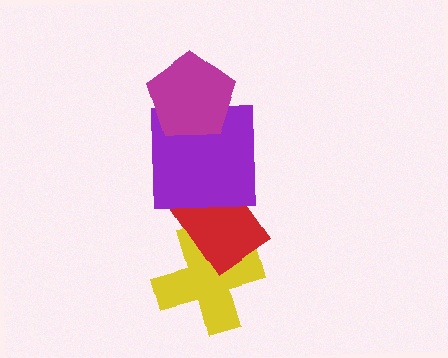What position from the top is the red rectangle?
The red rectangle is 3rd from the top.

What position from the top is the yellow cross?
The yellow cross is 4th from the top.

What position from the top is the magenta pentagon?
The magenta pentagon is 1st from the top.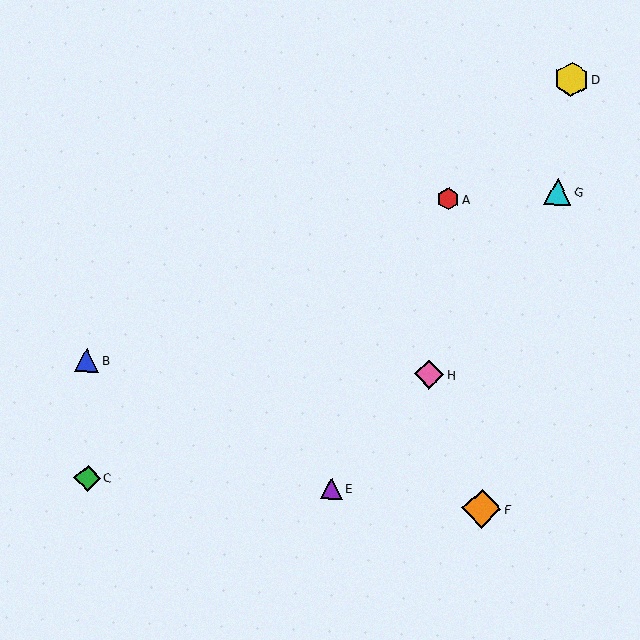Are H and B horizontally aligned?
Yes, both are at y≈374.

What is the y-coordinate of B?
Object B is at y≈360.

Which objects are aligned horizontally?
Objects B, H are aligned horizontally.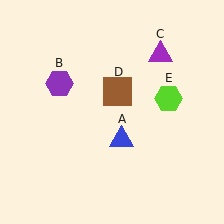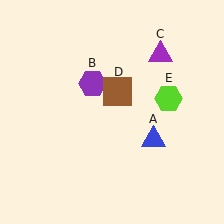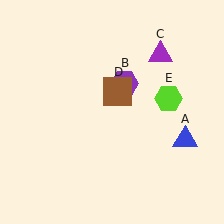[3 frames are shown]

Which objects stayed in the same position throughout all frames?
Purple triangle (object C) and brown square (object D) and lime hexagon (object E) remained stationary.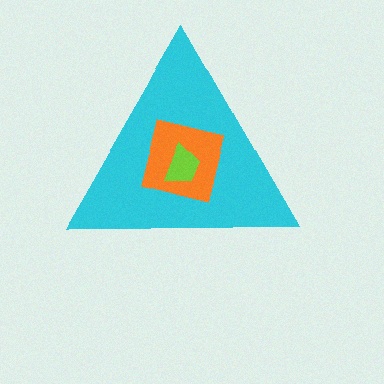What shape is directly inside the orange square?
The lime trapezoid.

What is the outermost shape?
The cyan triangle.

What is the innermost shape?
The lime trapezoid.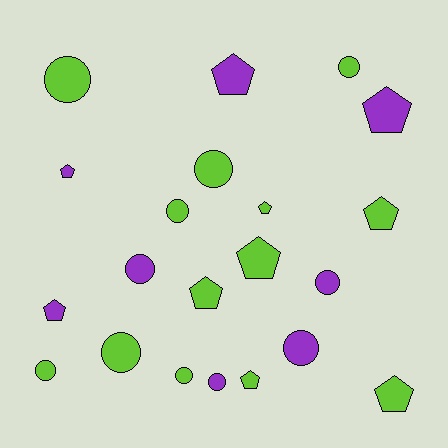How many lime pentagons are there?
There are 6 lime pentagons.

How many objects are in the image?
There are 21 objects.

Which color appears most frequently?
Lime, with 13 objects.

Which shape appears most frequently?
Circle, with 11 objects.